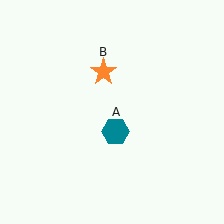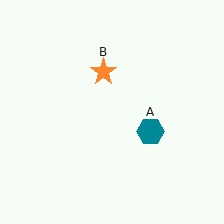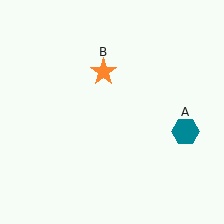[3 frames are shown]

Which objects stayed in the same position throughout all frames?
Orange star (object B) remained stationary.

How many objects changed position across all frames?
1 object changed position: teal hexagon (object A).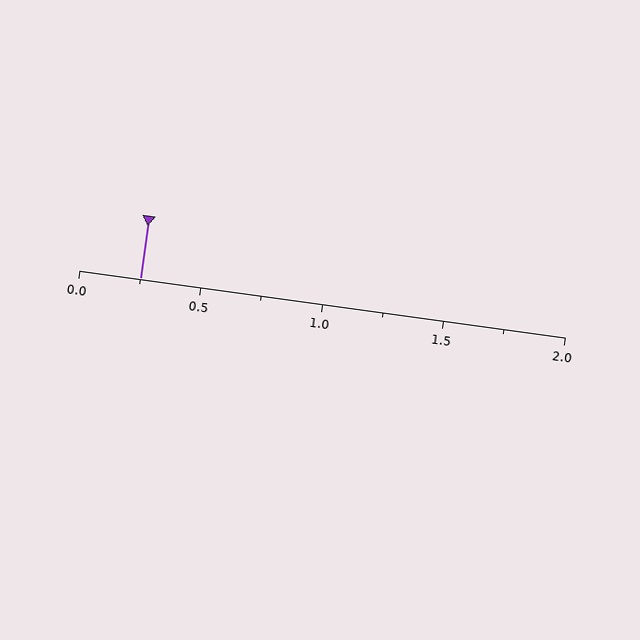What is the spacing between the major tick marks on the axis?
The major ticks are spaced 0.5 apart.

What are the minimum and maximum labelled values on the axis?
The axis runs from 0.0 to 2.0.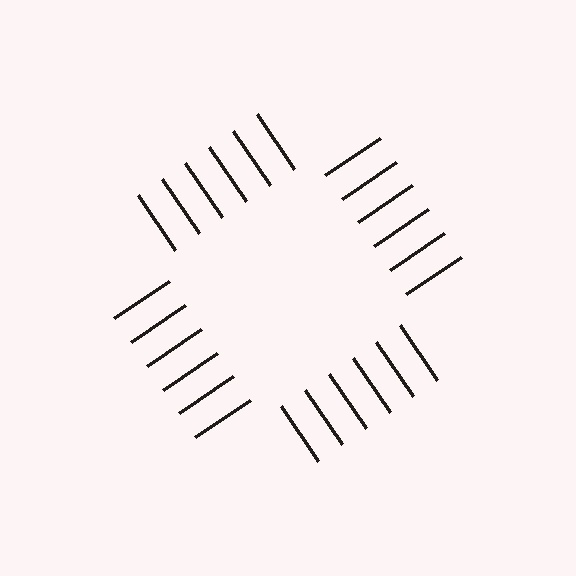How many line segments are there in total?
24 — 6 along each of the 4 edges.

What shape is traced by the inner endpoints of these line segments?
An illusory square — the line segments terminate on its edges but no continuous stroke is drawn.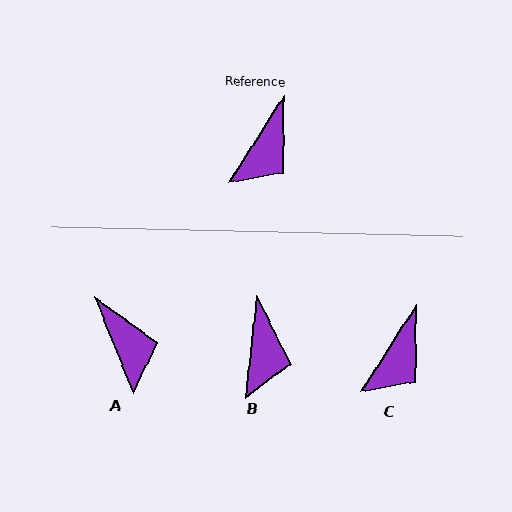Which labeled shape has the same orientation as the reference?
C.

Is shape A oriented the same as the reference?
No, it is off by about 54 degrees.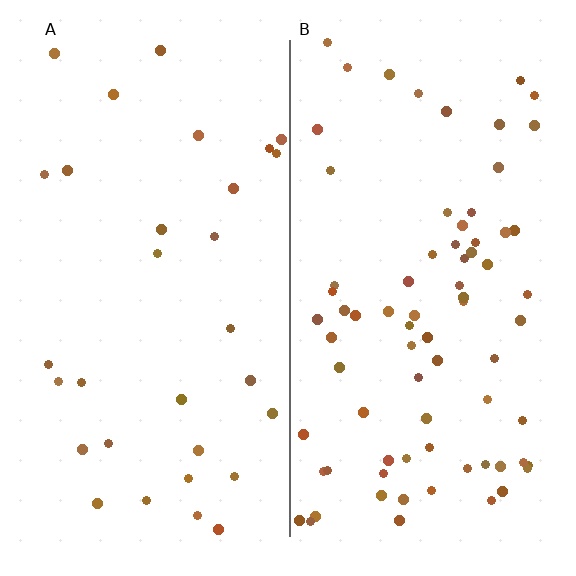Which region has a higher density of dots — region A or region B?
B (the right).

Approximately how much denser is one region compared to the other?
Approximately 2.4× — region B over region A.